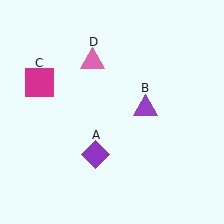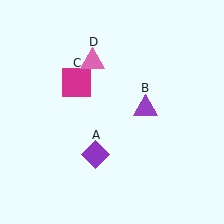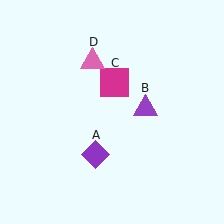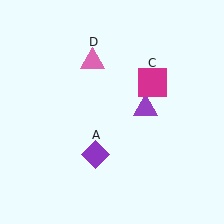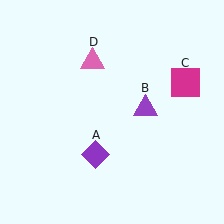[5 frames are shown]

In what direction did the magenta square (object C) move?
The magenta square (object C) moved right.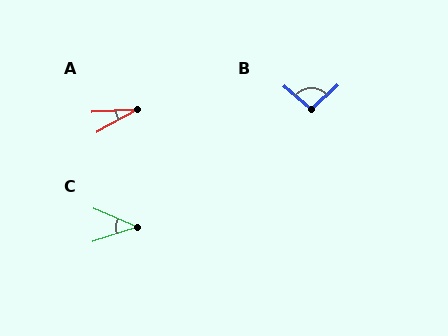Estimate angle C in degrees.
Approximately 41 degrees.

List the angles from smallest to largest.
A (26°), C (41°), B (98°).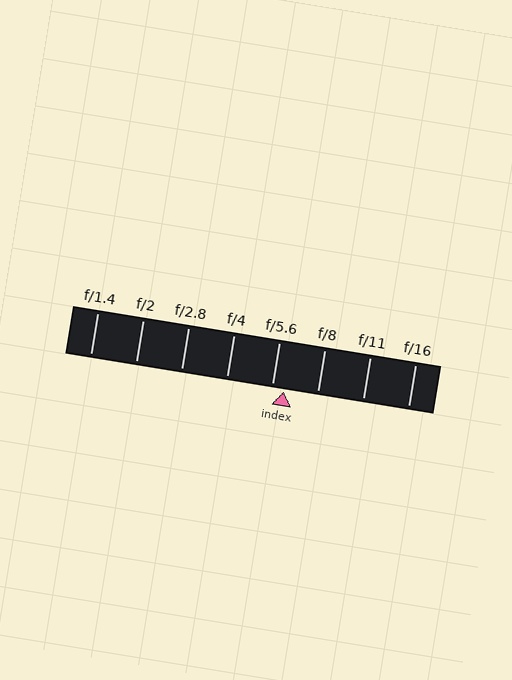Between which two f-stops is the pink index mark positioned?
The index mark is between f/5.6 and f/8.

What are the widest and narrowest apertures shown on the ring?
The widest aperture shown is f/1.4 and the narrowest is f/16.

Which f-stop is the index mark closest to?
The index mark is closest to f/5.6.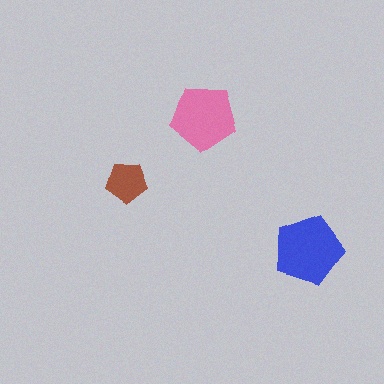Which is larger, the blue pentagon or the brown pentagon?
The blue one.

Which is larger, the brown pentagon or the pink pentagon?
The pink one.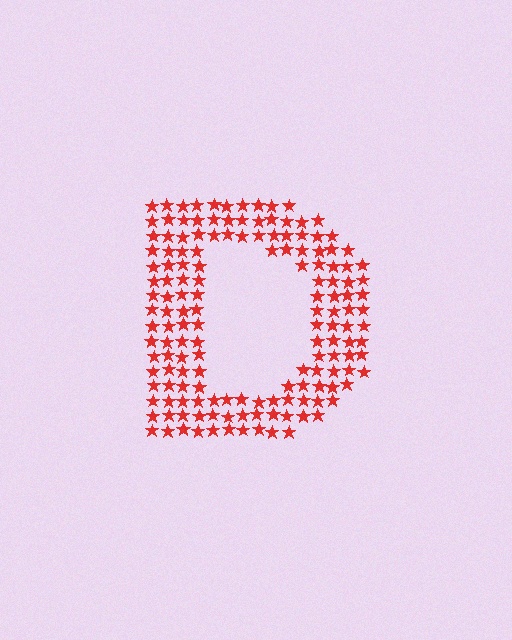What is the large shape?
The large shape is the letter D.